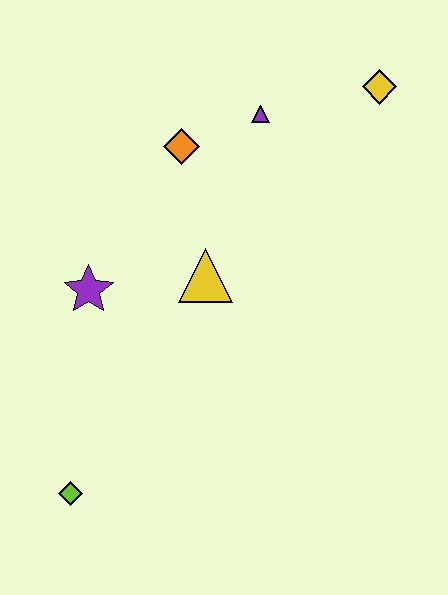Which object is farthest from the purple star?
The yellow diamond is farthest from the purple star.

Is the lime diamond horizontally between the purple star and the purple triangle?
No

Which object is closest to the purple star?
The yellow triangle is closest to the purple star.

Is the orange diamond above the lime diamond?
Yes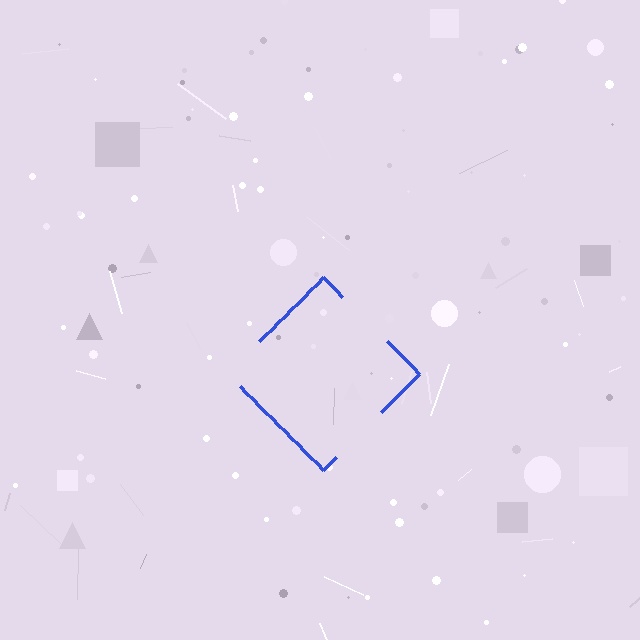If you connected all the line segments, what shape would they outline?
They would outline a diamond.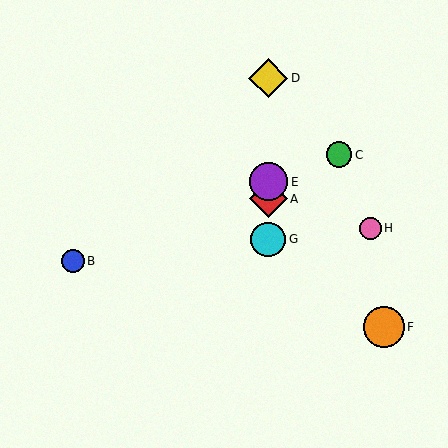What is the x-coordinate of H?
Object H is at x≈370.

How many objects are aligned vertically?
4 objects (A, D, E, G) are aligned vertically.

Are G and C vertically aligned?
No, G is at x≈268 and C is at x≈339.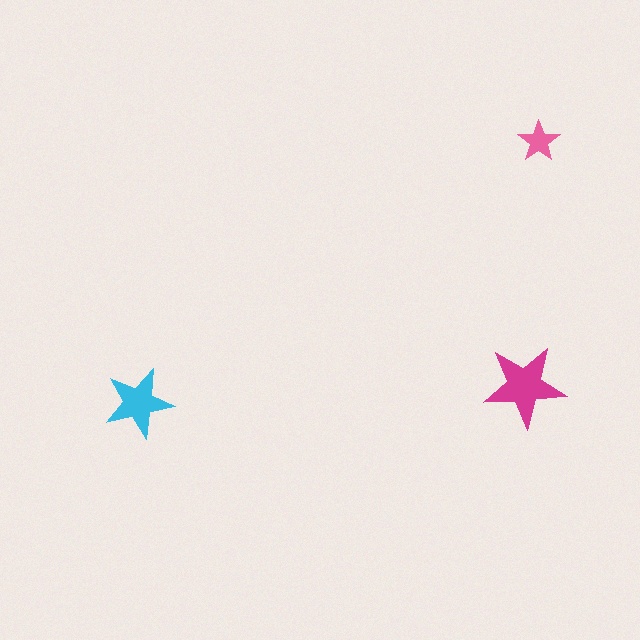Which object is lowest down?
The cyan star is bottommost.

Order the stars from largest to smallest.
the magenta one, the cyan one, the pink one.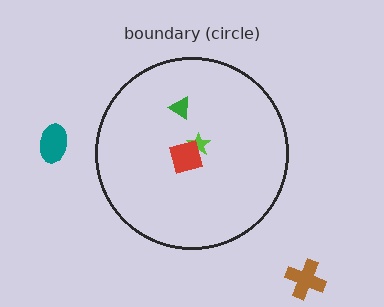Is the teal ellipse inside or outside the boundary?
Outside.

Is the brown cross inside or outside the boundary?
Outside.